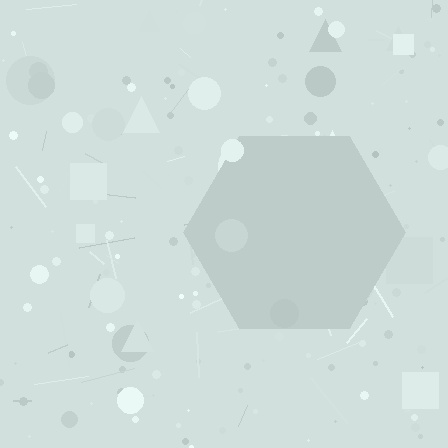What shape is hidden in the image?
A hexagon is hidden in the image.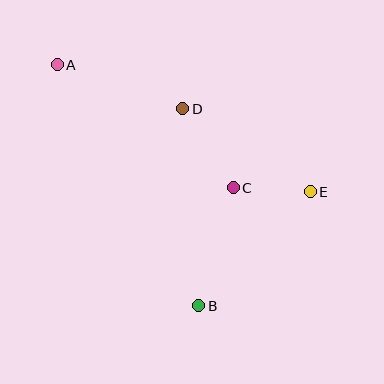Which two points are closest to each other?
Points C and E are closest to each other.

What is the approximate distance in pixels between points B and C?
The distance between B and C is approximately 123 pixels.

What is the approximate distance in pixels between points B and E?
The distance between B and E is approximately 159 pixels.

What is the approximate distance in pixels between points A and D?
The distance between A and D is approximately 133 pixels.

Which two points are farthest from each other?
Points A and E are farthest from each other.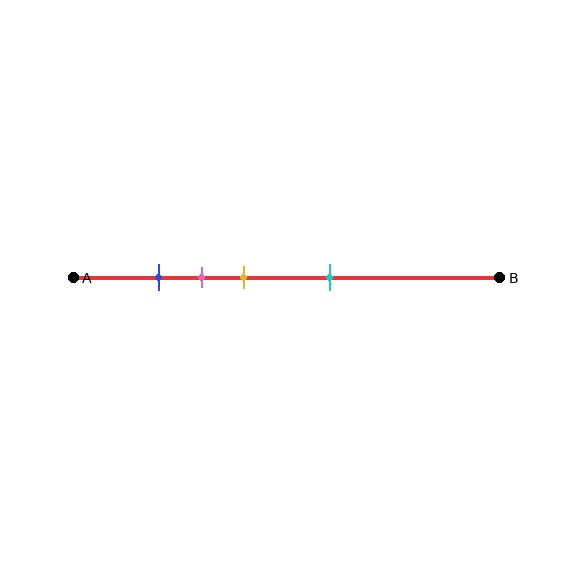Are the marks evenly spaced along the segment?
No, the marks are not evenly spaced.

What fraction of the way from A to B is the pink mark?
The pink mark is approximately 30% (0.3) of the way from A to B.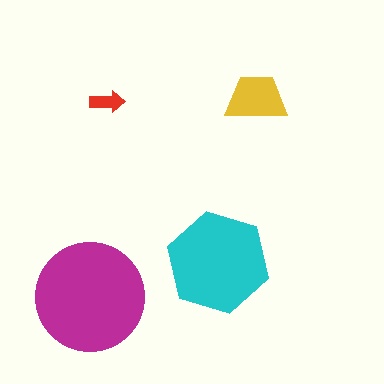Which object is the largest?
The magenta circle.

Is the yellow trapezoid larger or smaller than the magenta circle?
Smaller.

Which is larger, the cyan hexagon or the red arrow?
The cyan hexagon.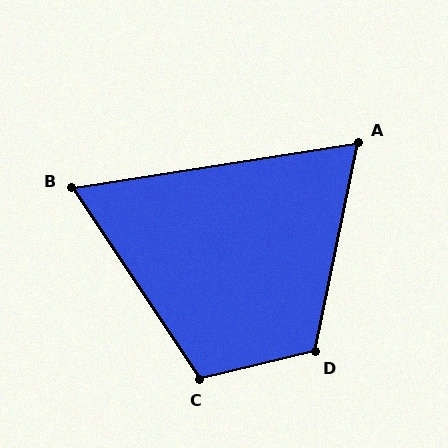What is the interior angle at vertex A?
Approximately 70 degrees (acute).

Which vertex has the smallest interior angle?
B, at approximately 65 degrees.